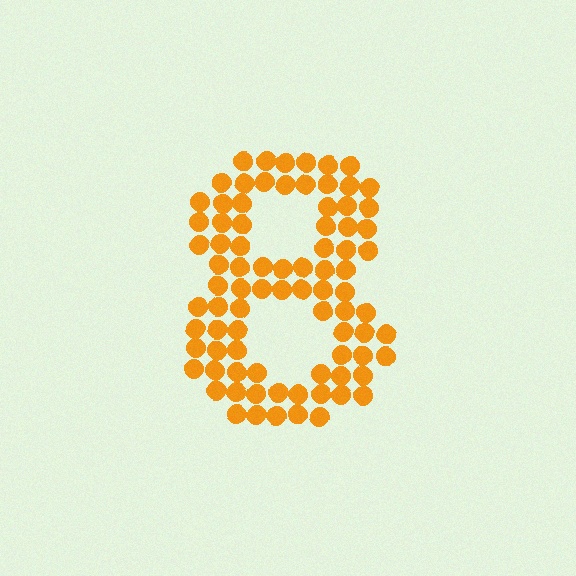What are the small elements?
The small elements are circles.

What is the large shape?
The large shape is the digit 8.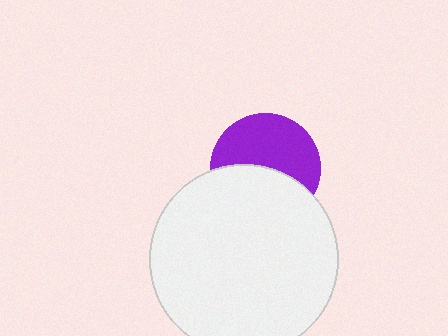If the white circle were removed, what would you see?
You would see the complete purple circle.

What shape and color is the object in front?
The object in front is a white circle.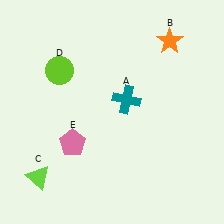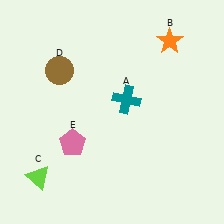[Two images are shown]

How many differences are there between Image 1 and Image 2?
There is 1 difference between the two images.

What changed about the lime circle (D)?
In Image 1, D is lime. In Image 2, it changed to brown.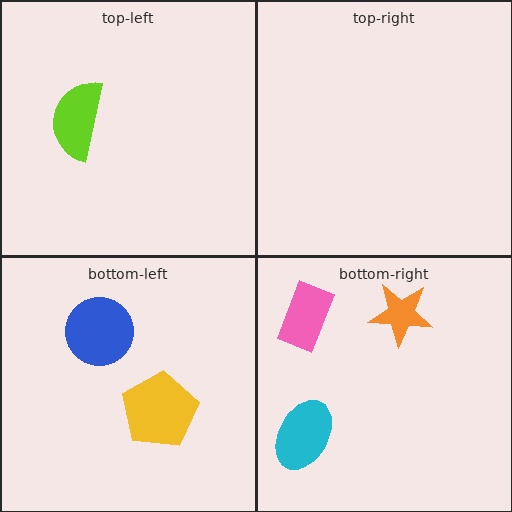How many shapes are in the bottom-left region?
2.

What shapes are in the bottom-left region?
The blue circle, the yellow pentagon.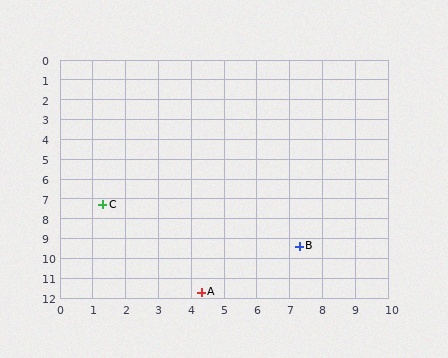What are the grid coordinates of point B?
Point B is at approximately (7.3, 9.4).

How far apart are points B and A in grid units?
Points B and A are about 3.8 grid units apart.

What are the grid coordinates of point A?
Point A is at approximately (4.3, 11.7).